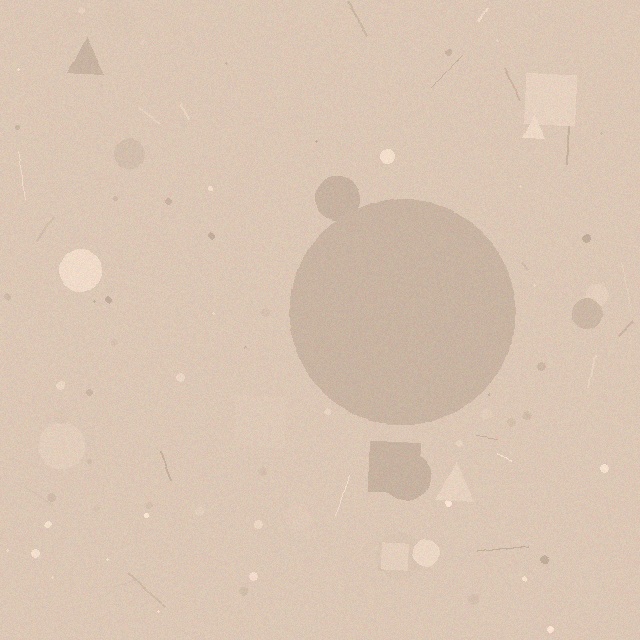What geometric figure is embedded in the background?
A circle is embedded in the background.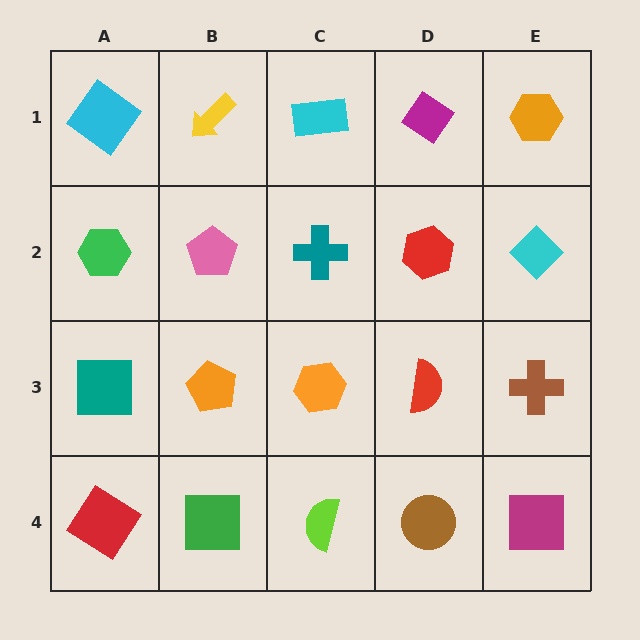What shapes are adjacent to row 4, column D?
A red semicircle (row 3, column D), a lime semicircle (row 4, column C), a magenta square (row 4, column E).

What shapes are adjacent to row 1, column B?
A pink pentagon (row 2, column B), a cyan diamond (row 1, column A), a cyan rectangle (row 1, column C).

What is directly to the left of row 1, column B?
A cyan diamond.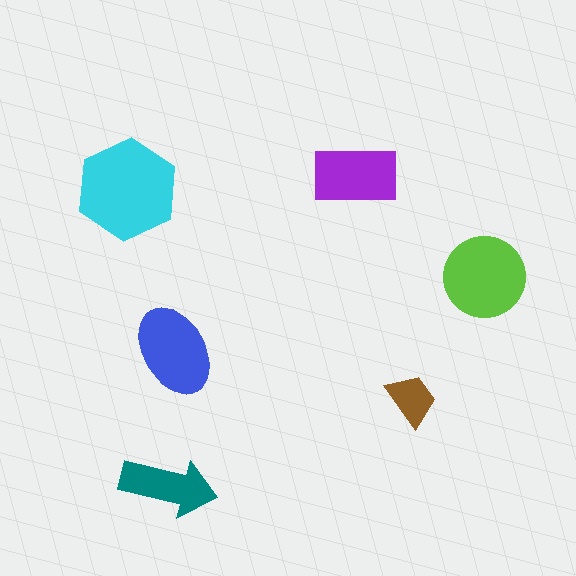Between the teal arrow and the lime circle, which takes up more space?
The lime circle.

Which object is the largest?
The cyan hexagon.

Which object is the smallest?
The brown trapezoid.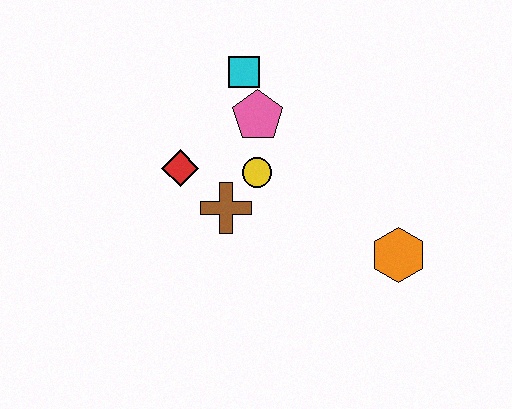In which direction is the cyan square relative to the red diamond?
The cyan square is above the red diamond.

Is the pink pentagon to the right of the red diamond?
Yes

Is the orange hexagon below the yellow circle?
Yes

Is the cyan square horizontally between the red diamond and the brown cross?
No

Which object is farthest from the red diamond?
The orange hexagon is farthest from the red diamond.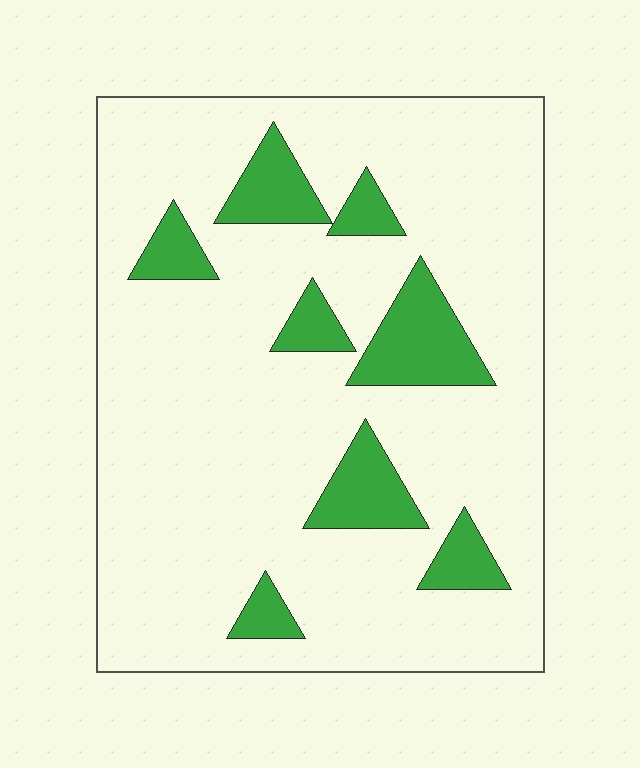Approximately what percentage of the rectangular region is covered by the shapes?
Approximately 15%.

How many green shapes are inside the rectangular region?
8.